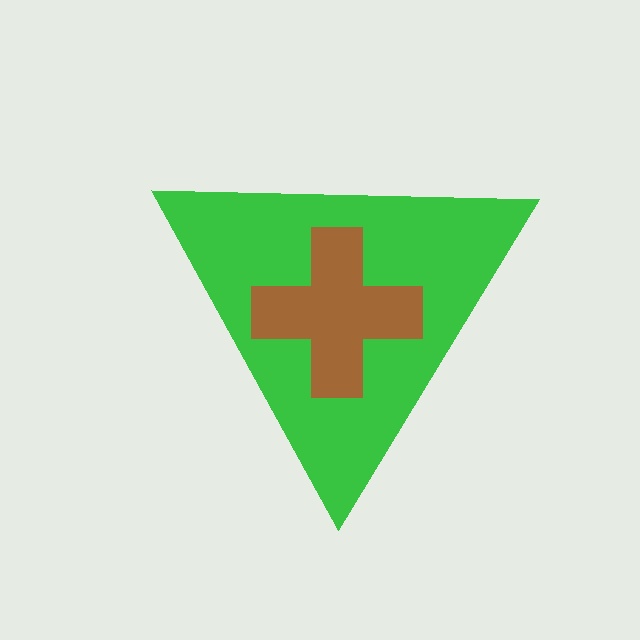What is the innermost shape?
The brown cross.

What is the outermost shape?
The green triangle.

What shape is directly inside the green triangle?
The brown cross.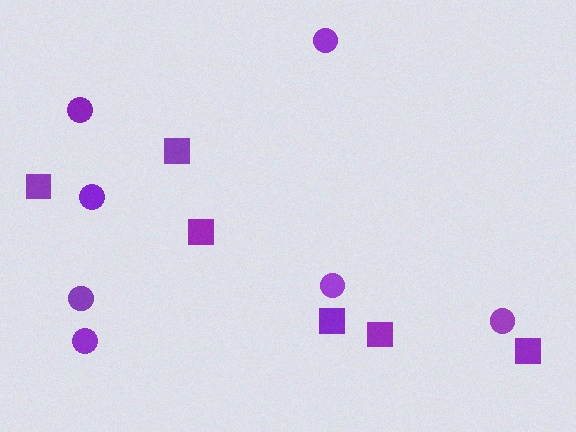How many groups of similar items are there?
There are 2 groups: one group of circles (7) and one group of squares (6).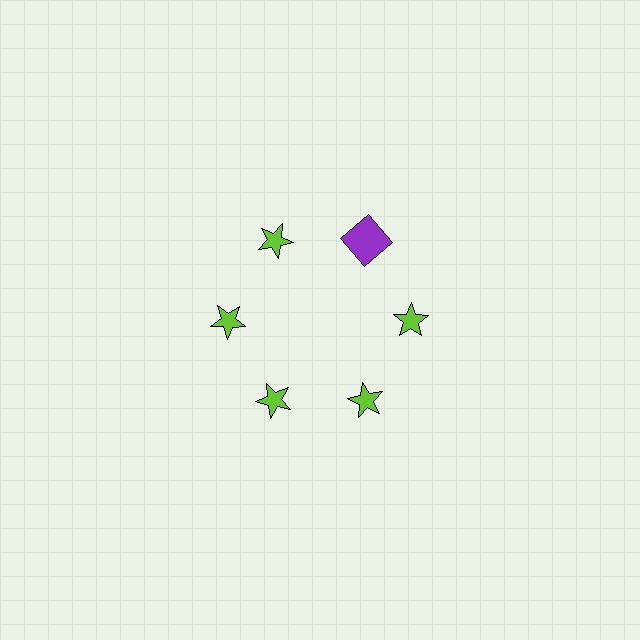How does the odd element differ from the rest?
It differs in both color (purple instead of lime) and shape (square instead of star).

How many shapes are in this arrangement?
There are 6 shapes arranged in a ring pattern.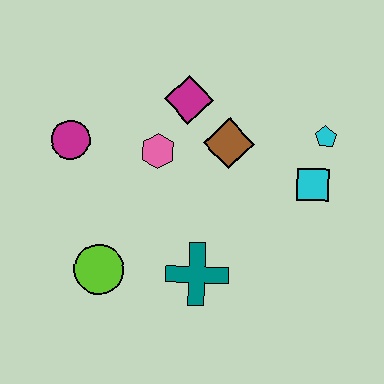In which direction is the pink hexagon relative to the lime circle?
The pink hexagon is above the lime circle.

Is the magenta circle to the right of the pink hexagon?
No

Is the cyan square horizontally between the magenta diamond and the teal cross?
No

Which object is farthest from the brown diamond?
The lime circle is farthest from the brown diamond.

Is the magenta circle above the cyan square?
Yes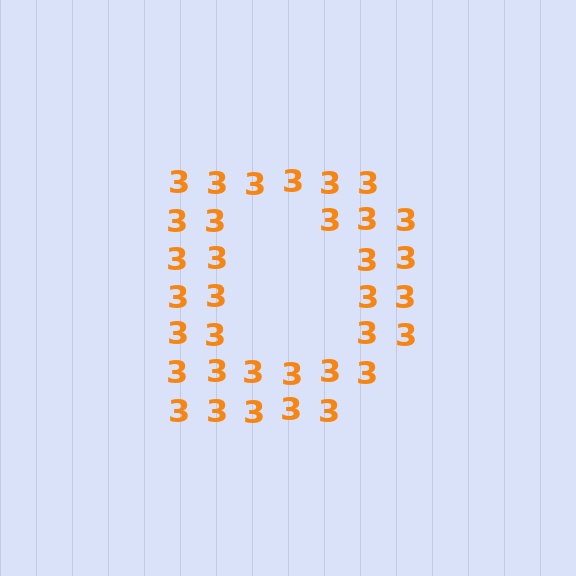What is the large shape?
The large shape is the letter D.